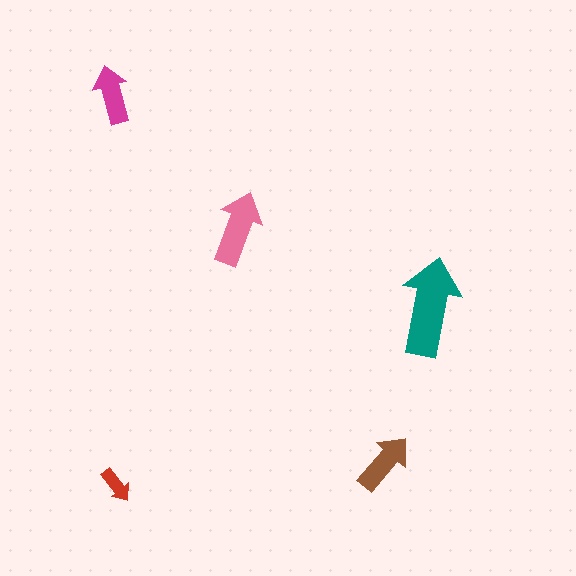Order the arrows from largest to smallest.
the teal one, the pink one, the brown one, the magenta one, the red one.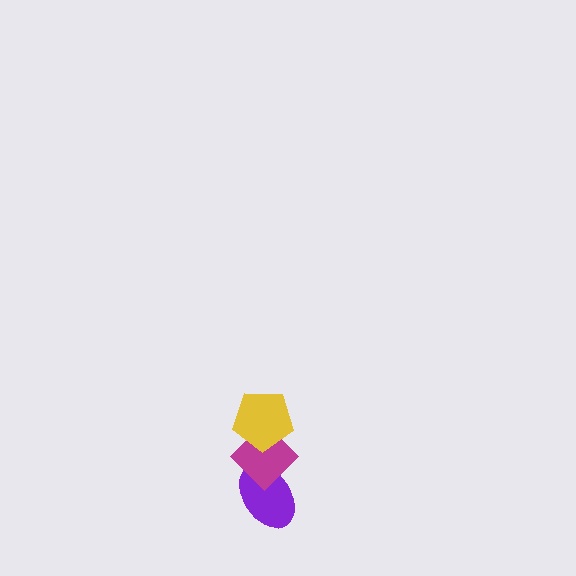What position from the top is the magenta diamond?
The magenta diamond is 2nd from the top.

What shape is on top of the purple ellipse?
The magenta diamond is on top of the purple ellipse.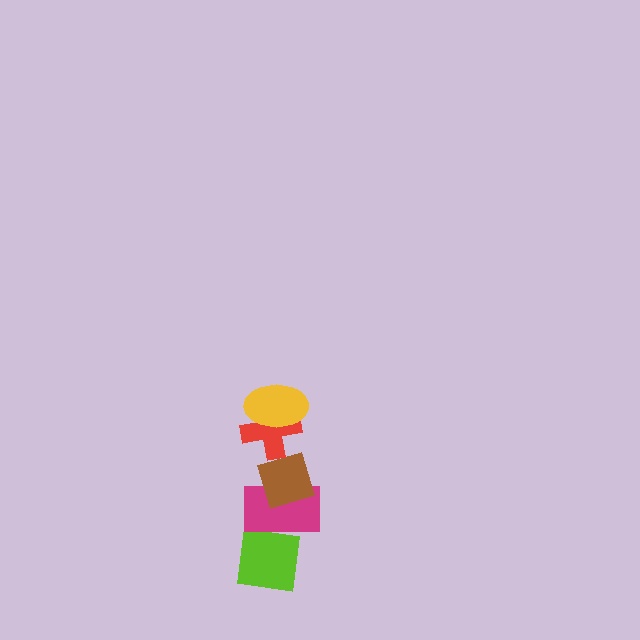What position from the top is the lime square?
The lime square is 5th from the top.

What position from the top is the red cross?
The red cross is 2nd from the top.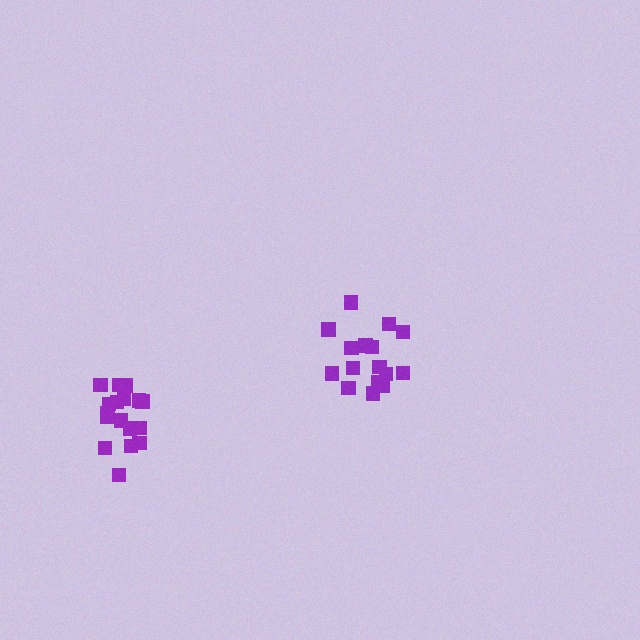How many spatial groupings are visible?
There are 2 spatial groupings.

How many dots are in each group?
Group 1: 17 dots, Group 2: 16 dots (33 total).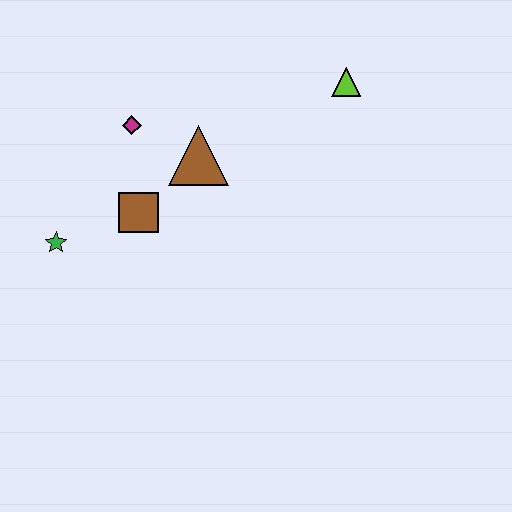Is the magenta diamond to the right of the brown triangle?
No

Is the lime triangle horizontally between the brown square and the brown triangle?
No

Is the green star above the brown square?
No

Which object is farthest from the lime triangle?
The green star is farthest from the lime triangle.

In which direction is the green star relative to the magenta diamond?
The green star is below the magenta diamond.